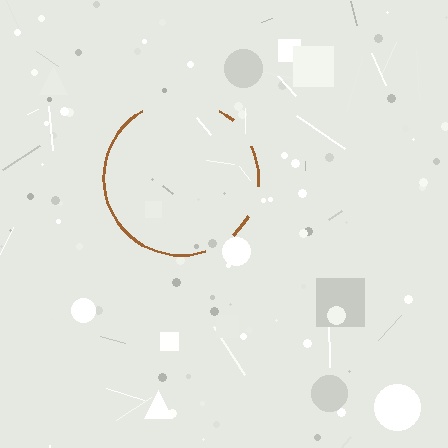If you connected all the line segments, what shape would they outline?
They would outline a circle.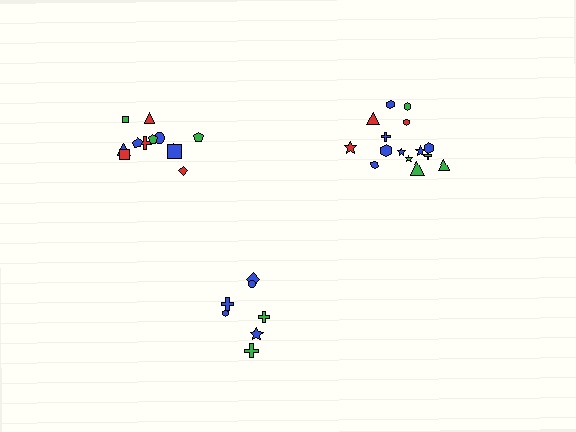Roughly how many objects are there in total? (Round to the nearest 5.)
Roughly 35 objects in total.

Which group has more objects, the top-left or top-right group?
The top-right group.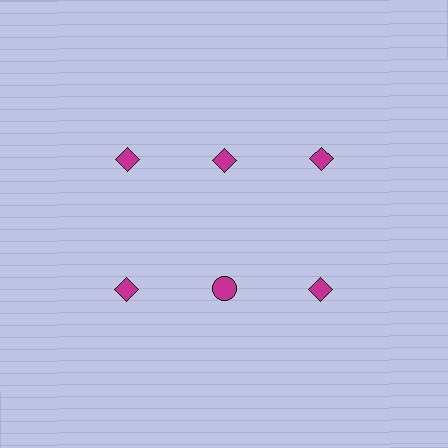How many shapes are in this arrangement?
There are 6 shapes arranged in a grid pattern.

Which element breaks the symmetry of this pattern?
The magenta circle in the second row, second from left column breaks the symmetry. All other shapes are magenta diamonds.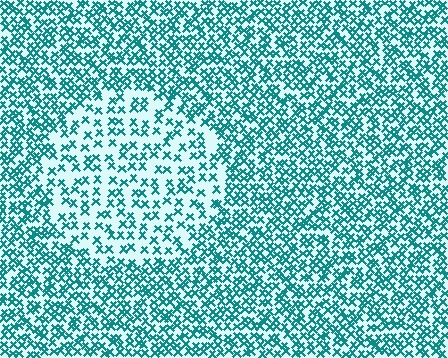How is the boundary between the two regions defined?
The boundary is defined by a change in element density (approximately 2.0x ratio). All elements are the same color, size, and shape.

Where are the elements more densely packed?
The elements are more densely packed outside the circle boundary.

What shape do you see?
I see a circle.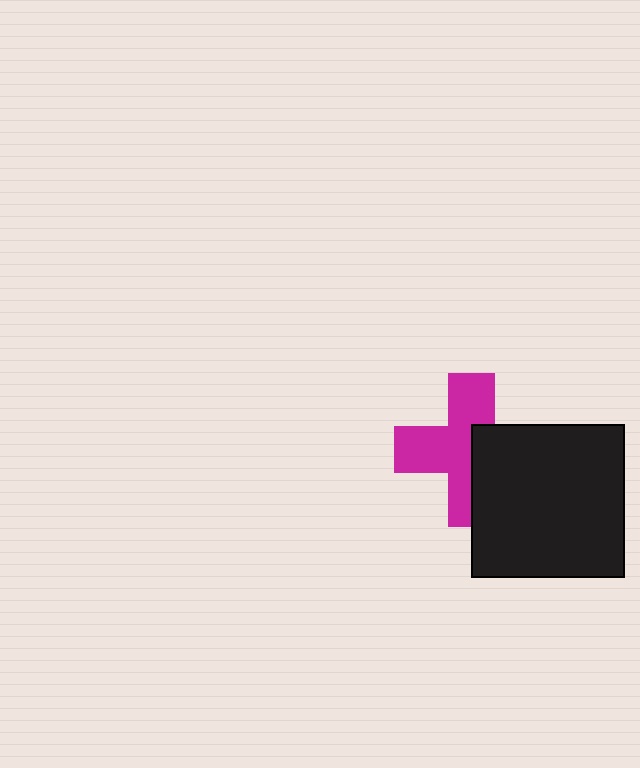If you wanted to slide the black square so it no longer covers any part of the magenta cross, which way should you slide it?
Slide it right — that is the most direct way to separate the two shapes.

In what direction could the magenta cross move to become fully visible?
The magenta cross could move left. That would shift it out from behind the black square entirely.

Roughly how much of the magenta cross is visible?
About half of it is visible (roughly 60%).